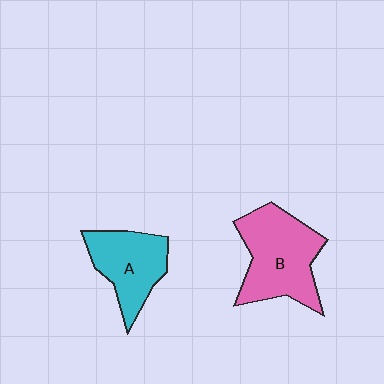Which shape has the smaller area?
Shape A (cyan).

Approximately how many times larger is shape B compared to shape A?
Approximately 1.4 times.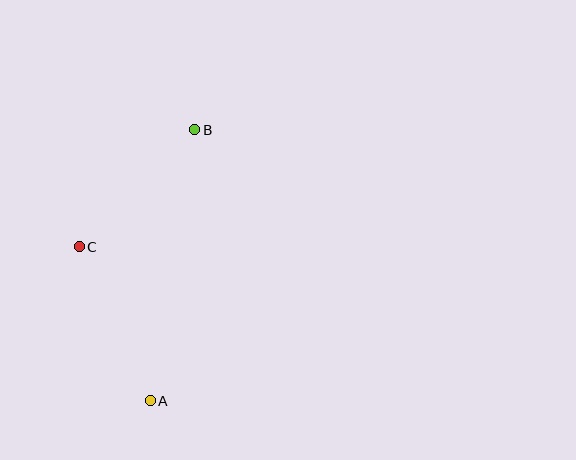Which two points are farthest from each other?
Points A and B are farthest from each other.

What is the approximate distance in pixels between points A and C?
The distance between A and C is approximately 170 pixels.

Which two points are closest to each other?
Points B and C are closest to each other.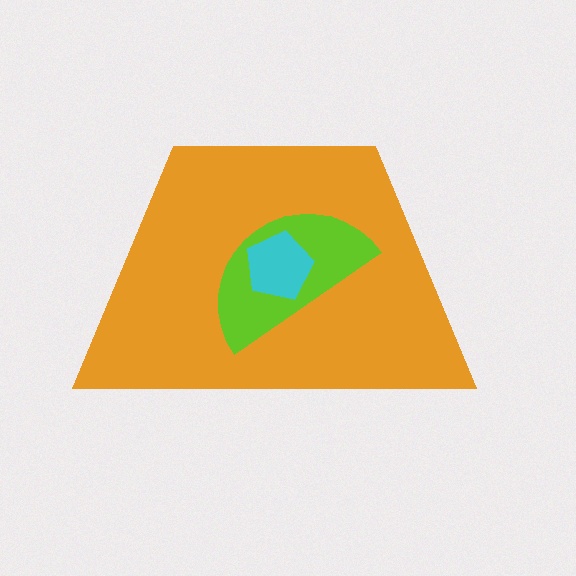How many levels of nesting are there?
3.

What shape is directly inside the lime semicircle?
The cyan pentagon.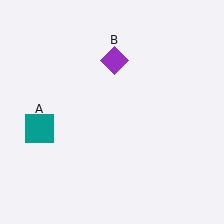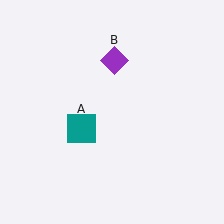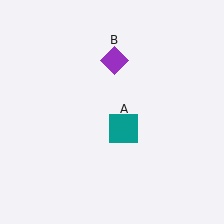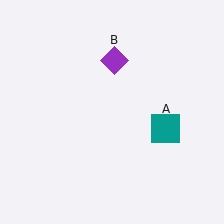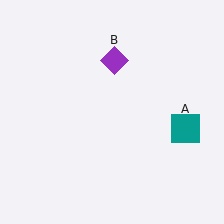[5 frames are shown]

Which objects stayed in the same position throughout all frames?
Purple diamond (object B) remained stationary.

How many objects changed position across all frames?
1 object changed position: teal square (object A).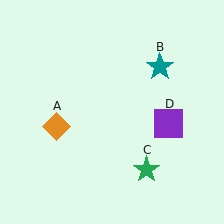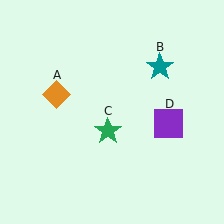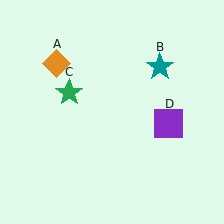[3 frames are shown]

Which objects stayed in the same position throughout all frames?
Teal star (object B) and purple square (object D) remained stationary.